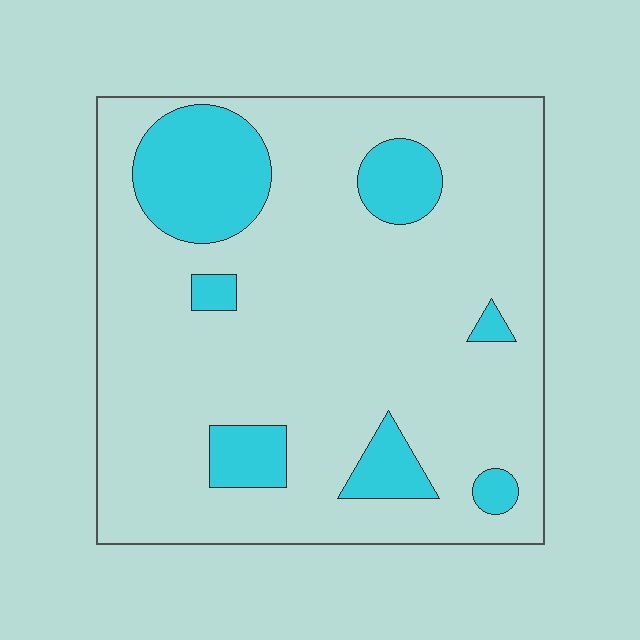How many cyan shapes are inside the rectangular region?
7.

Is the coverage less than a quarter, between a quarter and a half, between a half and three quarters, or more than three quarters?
Less than a quarter.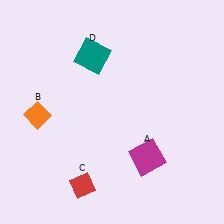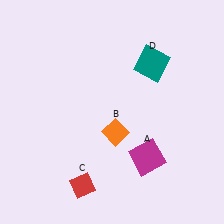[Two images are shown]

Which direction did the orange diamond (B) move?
The orange diamond (B) moved right.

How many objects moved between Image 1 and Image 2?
2 objects moved between the two images.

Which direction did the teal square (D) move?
The teal square (D) moved right.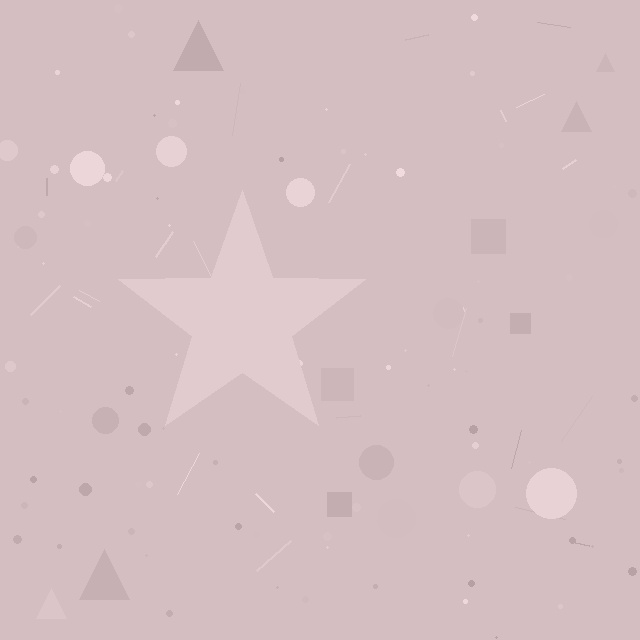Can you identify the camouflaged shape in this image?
The camouflaged shape is a star.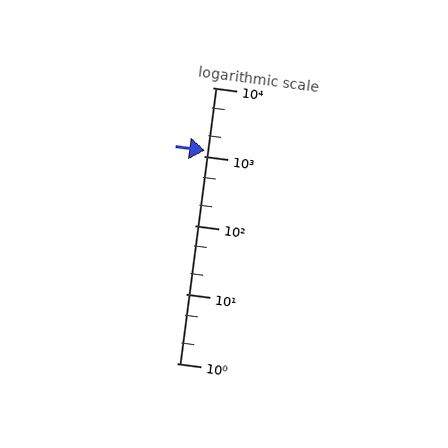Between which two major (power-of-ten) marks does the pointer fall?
The pointer is between 1000 and 10000.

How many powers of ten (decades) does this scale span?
The scale spans 4 decades, from 1 to 10000.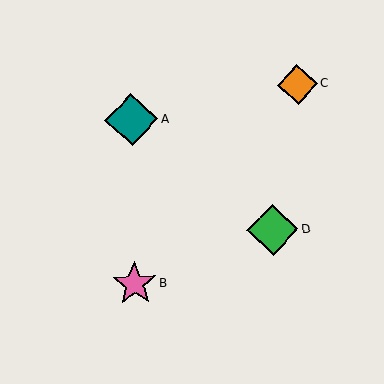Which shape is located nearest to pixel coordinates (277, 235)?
The green diamond (labeled D) at (272, 230) is nearest to that location.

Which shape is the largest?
The teal diamond (labeled A) is the largest.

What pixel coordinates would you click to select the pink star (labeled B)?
Click at (134, 284) to select the pink star B.